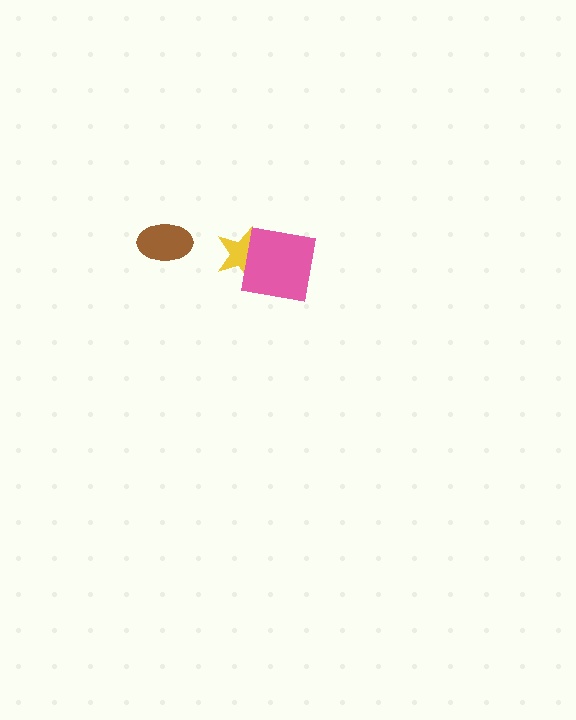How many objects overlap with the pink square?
1 object overlaps with the pink square.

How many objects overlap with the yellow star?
1 object overlaps with the yellow star.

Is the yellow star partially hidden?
Yes, it is partially covered by another shape.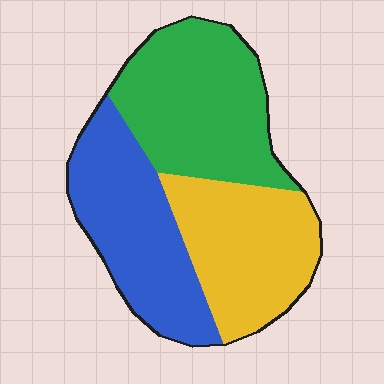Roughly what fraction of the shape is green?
Green covers about 35% of the shape.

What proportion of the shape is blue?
Blue covers roughly 35% of the shape.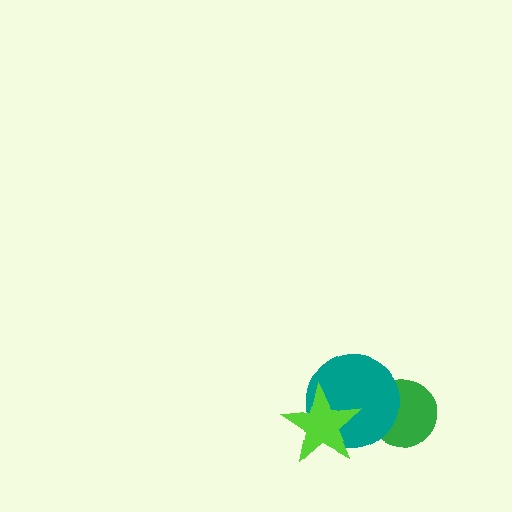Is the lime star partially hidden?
No, no other shape covers it.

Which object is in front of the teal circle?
The lime star is in front of the teal circle.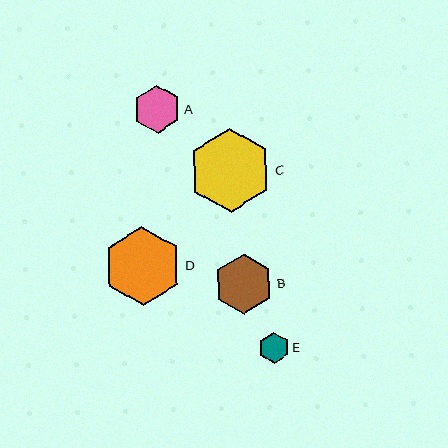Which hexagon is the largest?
Hexagon C is the largest with a size of approximately 84 pixels.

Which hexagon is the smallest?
Hexagon E is the smallest with a size of approximately 31 pixels.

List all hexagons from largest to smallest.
From largest to smallest: C, D, B, A, E.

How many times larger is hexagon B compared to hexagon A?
Hexagon B is approximately 1.3 times the size of hexagon A.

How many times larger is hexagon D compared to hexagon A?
Hexagon D is approximately 1.7 times the size of hexagon A.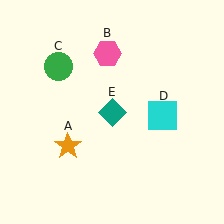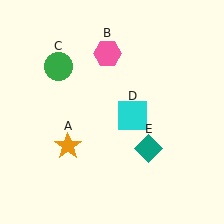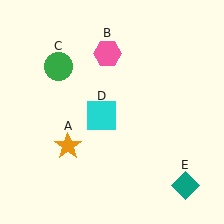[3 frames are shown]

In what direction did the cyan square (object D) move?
The cyan square (object D) moved left.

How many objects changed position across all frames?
2 objects changed position: cyan square (object D), teal diamond (object E).